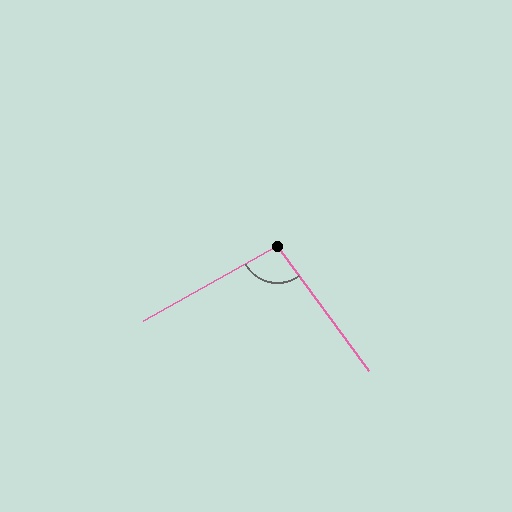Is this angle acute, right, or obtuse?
It is obtuse.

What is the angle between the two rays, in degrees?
Approximately 97 degrees.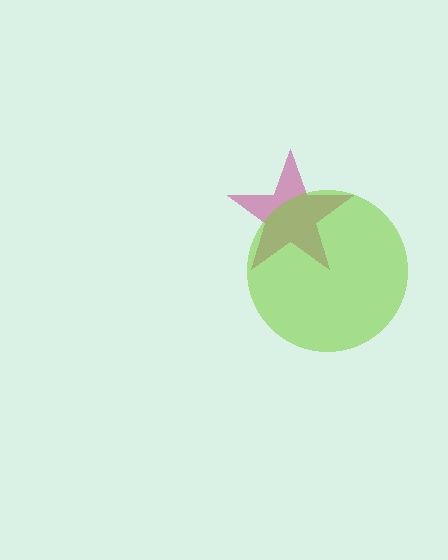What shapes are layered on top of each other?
The layered shapes are: a magenta star, a lime circle.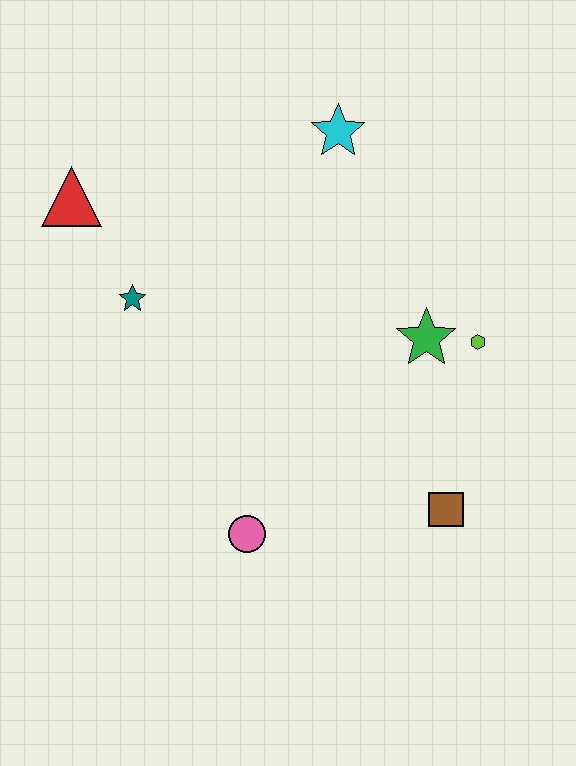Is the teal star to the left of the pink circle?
Yes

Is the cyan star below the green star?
No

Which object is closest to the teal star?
The red triangle is closest to the teal star.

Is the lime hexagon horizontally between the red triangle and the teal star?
No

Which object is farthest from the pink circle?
The cyan star is farthest from the pink circle.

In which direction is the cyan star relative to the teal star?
The cyan star is to the right of the teal star.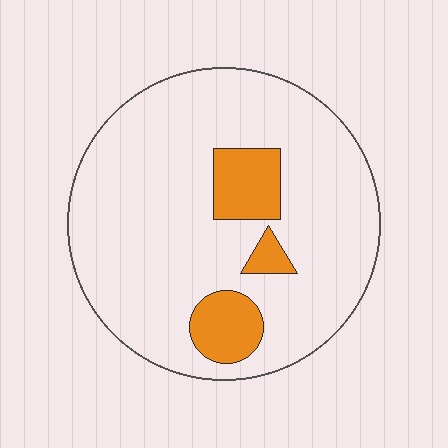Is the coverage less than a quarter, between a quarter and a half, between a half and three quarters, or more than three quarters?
Less than a quarter.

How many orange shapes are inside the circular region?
3.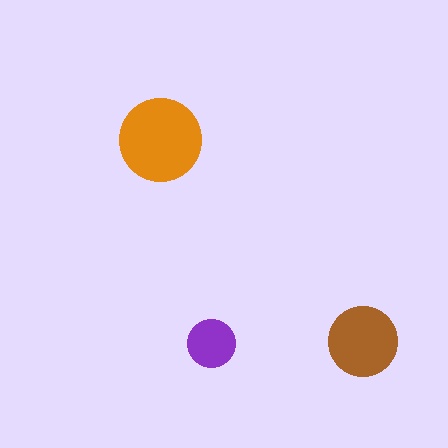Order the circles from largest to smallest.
the orange one, the brown one, the purple one.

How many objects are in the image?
There are 3 objects in the image.